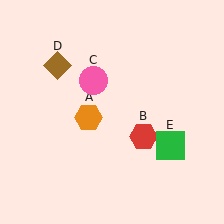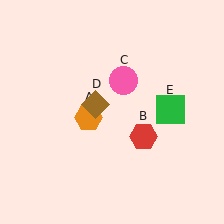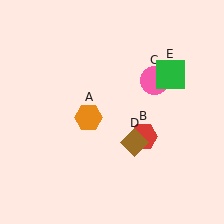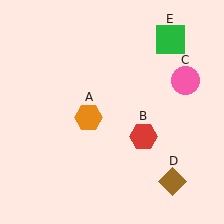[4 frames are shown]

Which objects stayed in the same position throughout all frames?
Orange hexagon (object A) and red hexagon (object B) remained stationary.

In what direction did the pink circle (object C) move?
The pink circle (object C) moved right.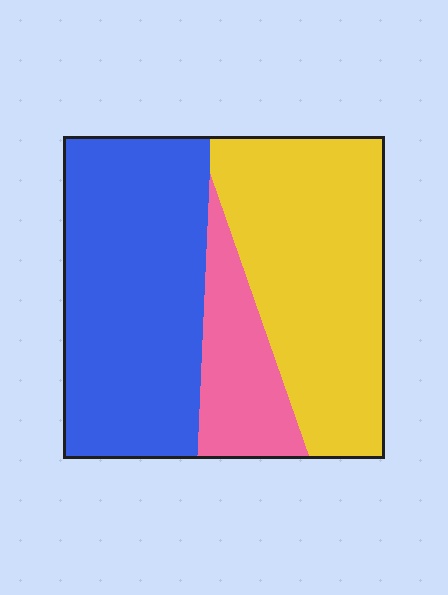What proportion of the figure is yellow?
Yellow covers 41% of the figure.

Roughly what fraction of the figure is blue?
Blue covers 44% of the figure.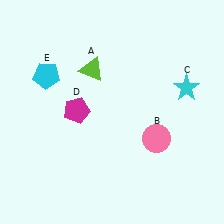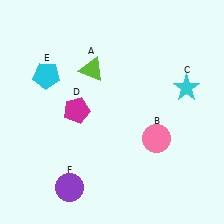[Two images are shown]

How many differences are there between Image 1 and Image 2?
There is 1 difference between the two images.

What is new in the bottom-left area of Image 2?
A purple circle (F) was added in the bottom-left area of Image 2.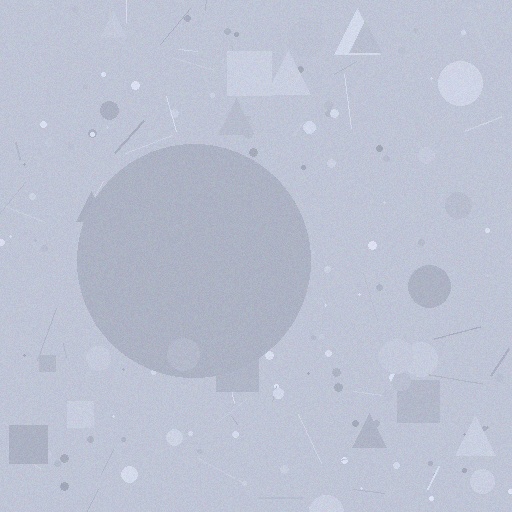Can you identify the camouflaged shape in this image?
The camouflaged shape is a circle.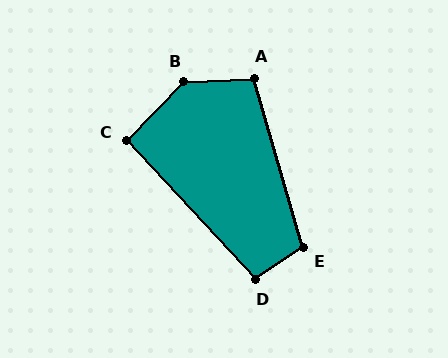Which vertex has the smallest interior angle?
C, at approximately 93 degrees.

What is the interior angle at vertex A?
Approximately 103 degrees (obtuse).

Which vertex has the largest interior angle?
B, at approximately 137 degrees.